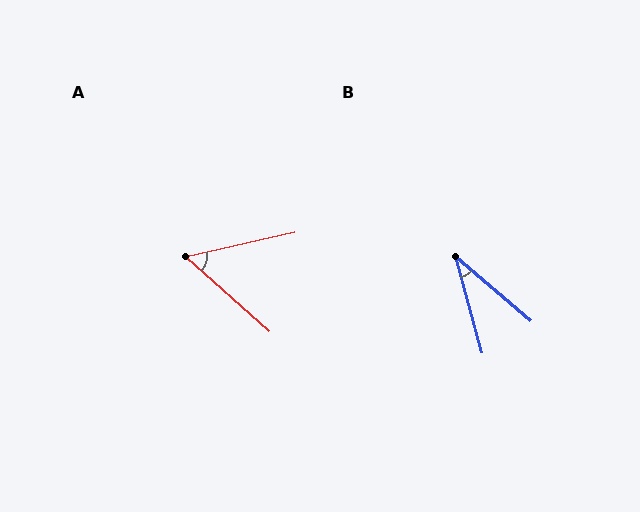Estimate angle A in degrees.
Approximately 54 degrees.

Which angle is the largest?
A, at approximately 54 degrees.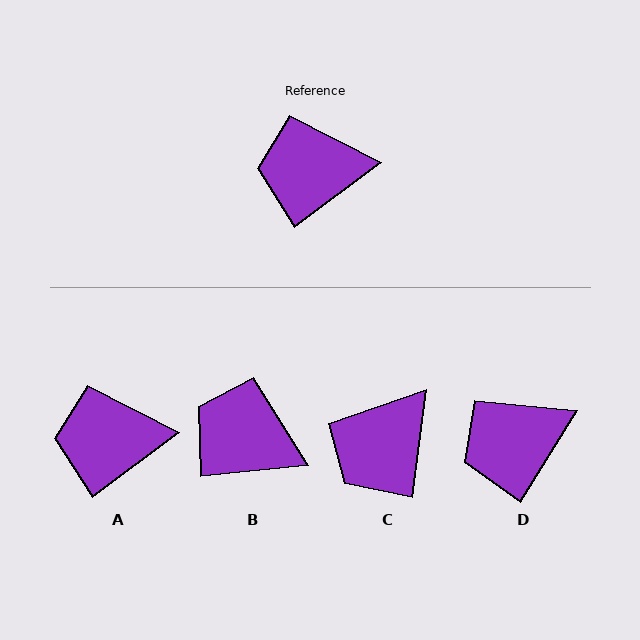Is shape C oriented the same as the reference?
No, it is off by about 46 degrees.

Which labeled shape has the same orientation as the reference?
A.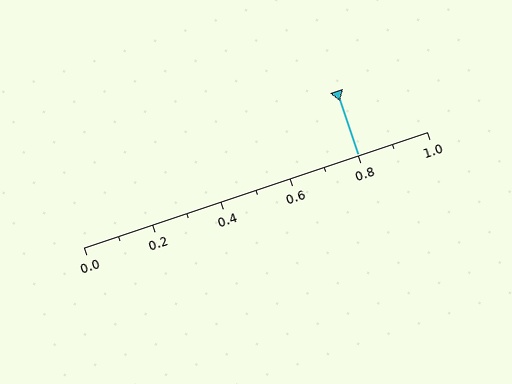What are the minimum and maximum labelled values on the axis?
The axis runs from 0.0 to 1.0.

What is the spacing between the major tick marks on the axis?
The major ticks are spaced 0.2 apart.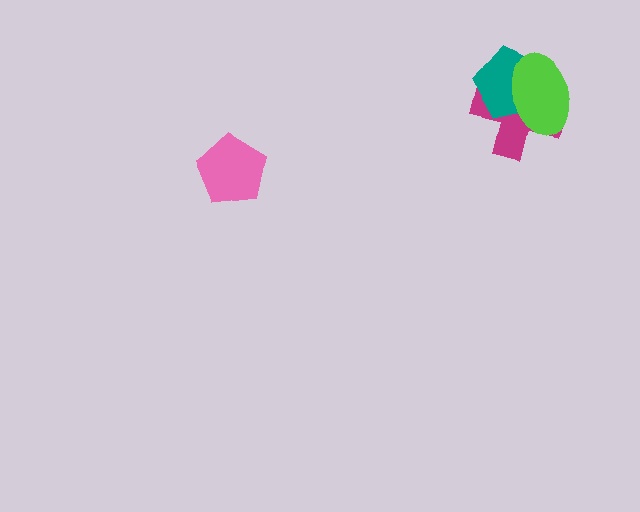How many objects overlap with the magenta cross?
2 objects overlap with the magenta cross.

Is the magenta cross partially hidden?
Yes, it is partially covered by another shape.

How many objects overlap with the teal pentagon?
2 objects overlap with the teal pentagon.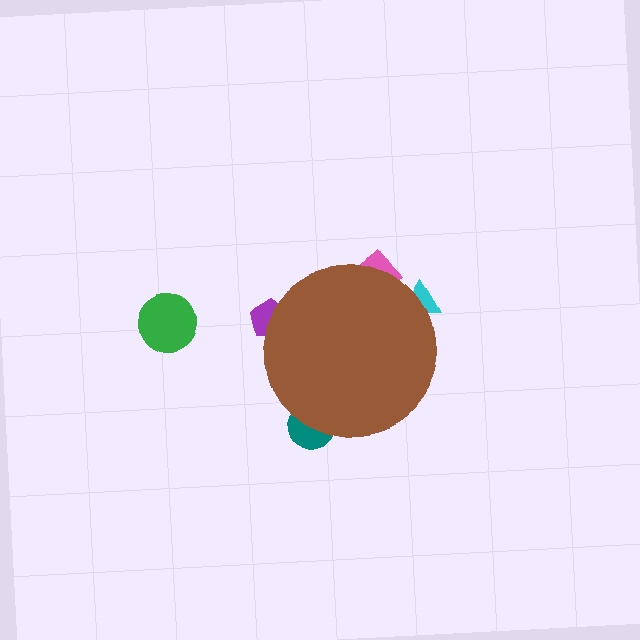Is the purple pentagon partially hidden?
Yes, the purple pentagon is partially hidden behind the brown circle.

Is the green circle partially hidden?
No, the green circle is fully visible.